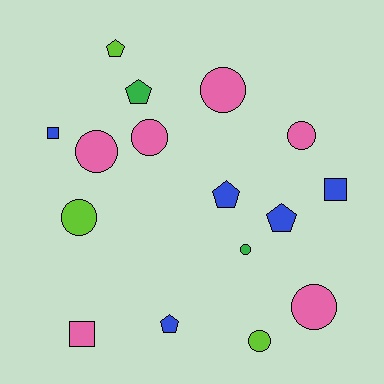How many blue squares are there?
There are 2 blue squares.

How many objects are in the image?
There are 16 objects.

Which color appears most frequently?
Pink, with 6 objects.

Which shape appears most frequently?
Circle, with 8 objects.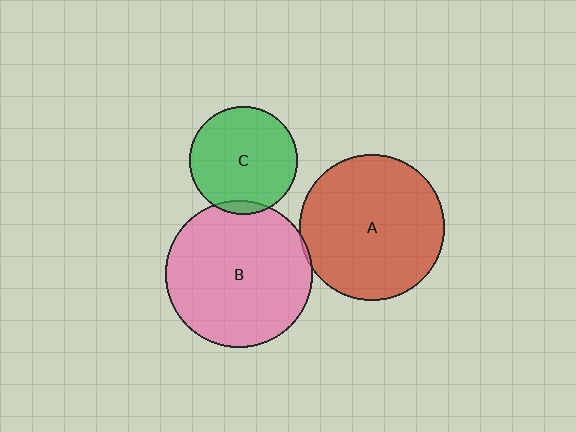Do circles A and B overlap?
Yes.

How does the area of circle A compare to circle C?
Approximately 1.8 times.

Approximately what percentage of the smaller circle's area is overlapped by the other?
Approximately 5%.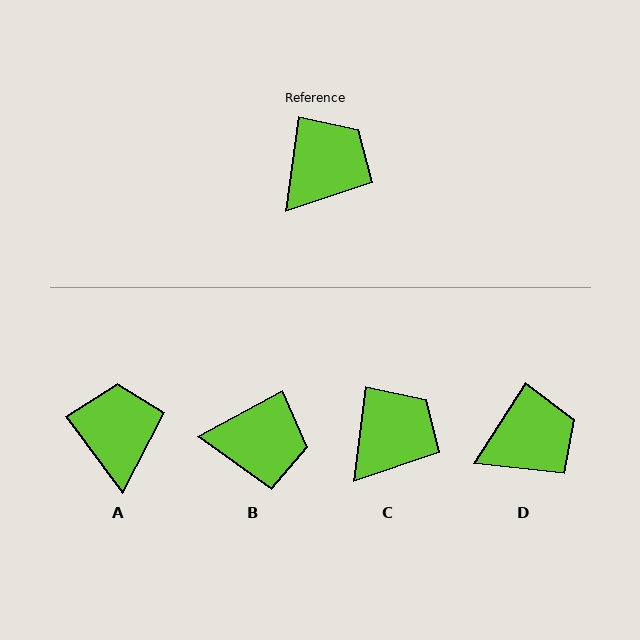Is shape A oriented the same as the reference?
No, it is off by about 44 degrees.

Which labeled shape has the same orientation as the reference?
C.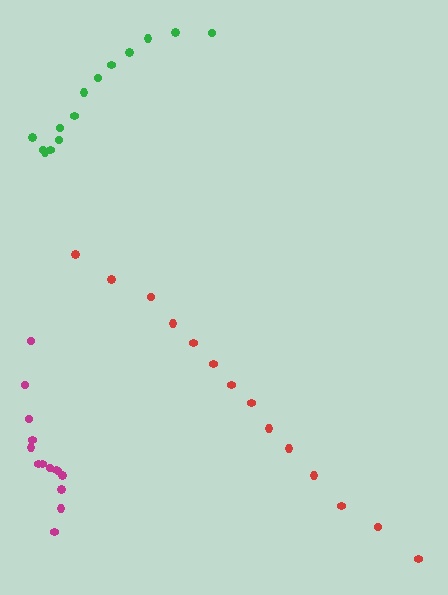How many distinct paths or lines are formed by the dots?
There are 3 distinct paths.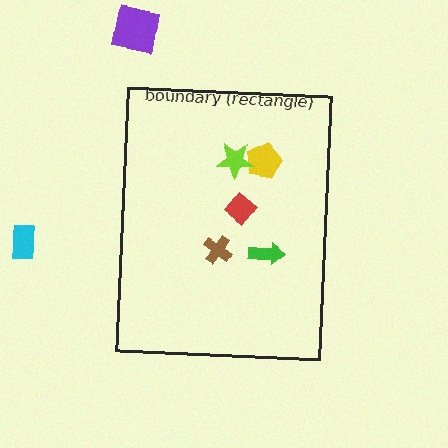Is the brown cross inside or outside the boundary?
Inside.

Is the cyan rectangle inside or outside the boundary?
Outside.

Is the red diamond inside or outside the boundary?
Inside.